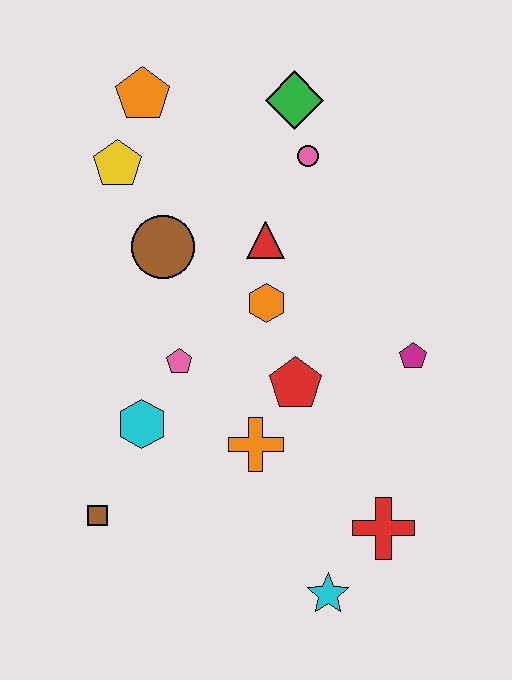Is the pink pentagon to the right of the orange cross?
No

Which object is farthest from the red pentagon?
The orange pentagon is farthest from the red pentagon.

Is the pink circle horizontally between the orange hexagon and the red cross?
Yes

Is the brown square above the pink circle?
No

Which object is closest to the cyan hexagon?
The pink pentagon is closest to the cyan hexagon.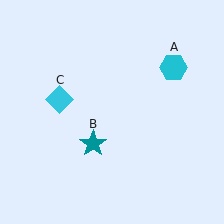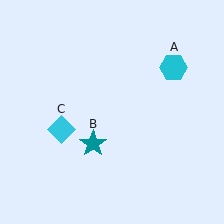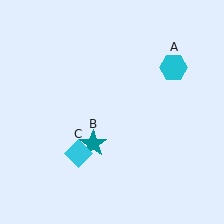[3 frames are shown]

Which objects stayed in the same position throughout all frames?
Cyan hexagon (object A) and teal star (object B) remained stationary.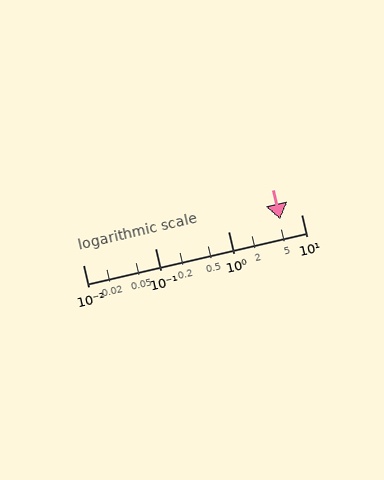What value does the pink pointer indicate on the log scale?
The pointer indicates approximately 5.2.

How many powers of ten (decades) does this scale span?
The scale spans 3 decades, from 0.01 to 10.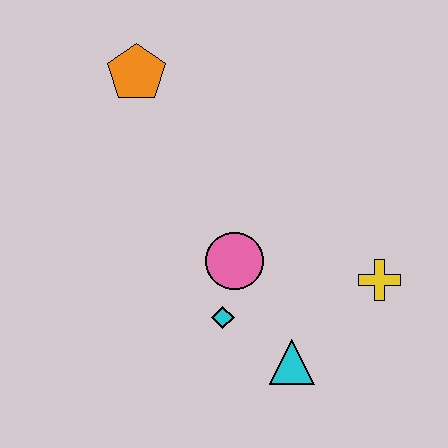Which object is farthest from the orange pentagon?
The cyan triangle is farthest from the orange pentagon.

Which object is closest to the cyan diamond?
The pink circle is closest to the cyan diamond.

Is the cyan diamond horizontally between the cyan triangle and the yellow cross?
No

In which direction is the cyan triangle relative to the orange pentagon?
The cyan triangle is below the orange pentagon.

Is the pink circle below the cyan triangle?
No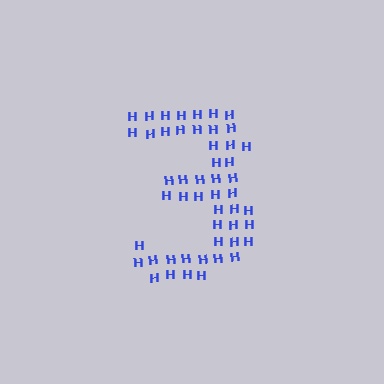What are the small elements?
The small elements are letter H's.